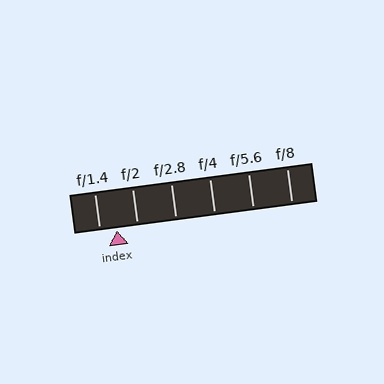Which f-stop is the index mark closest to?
The index mark is closest to f/1.4.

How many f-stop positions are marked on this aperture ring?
There are 6 f-stop positions marked.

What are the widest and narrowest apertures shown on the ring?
The widest aperture shown is f/1.4 and the narrowest is f/8.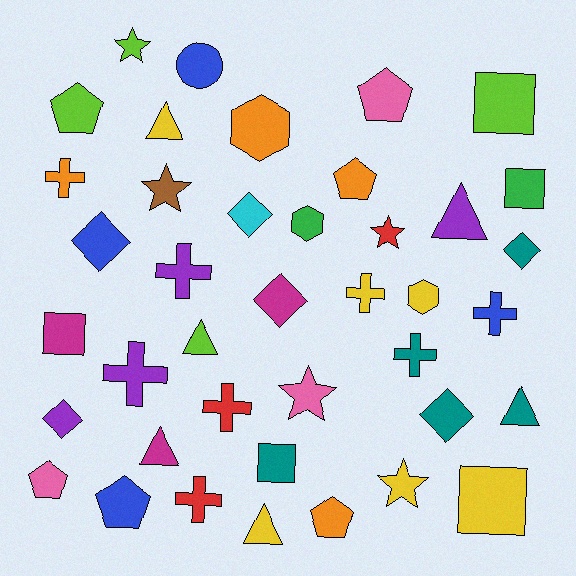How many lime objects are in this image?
There are 4 lime objects.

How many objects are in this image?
There are 40 objects.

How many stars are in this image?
There are 5 stars.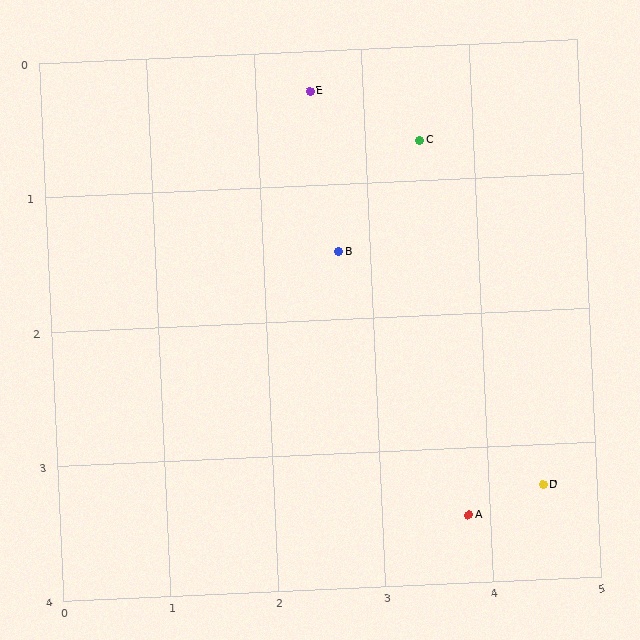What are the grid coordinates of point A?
Point A is at approximately (3.8, 3.5).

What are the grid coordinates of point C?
Point C is at approximately (3.5, 0.7).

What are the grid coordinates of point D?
Point D is at approximately (4.5, 3.3).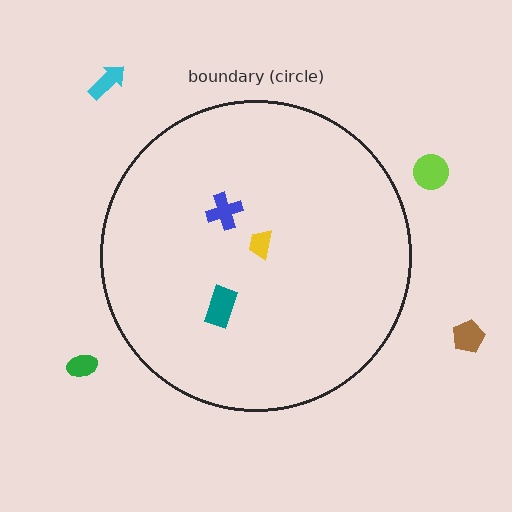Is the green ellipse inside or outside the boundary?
Outside.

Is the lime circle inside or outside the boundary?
Outside.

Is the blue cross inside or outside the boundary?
Inside.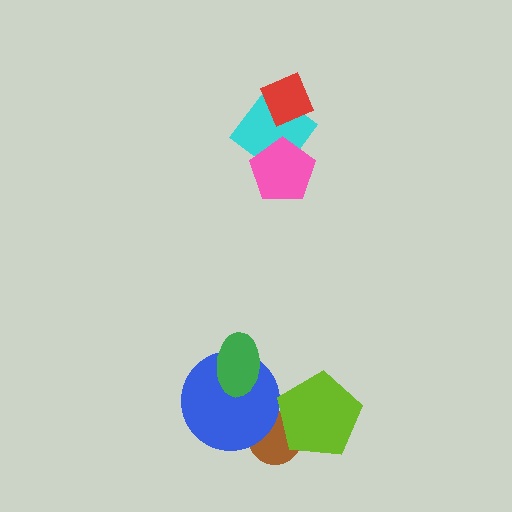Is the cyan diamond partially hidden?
Yes, it is partially covered by another shape.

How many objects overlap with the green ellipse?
1 object overlaps with the green ellipse.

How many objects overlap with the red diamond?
1 object overlaps with the red diamond.